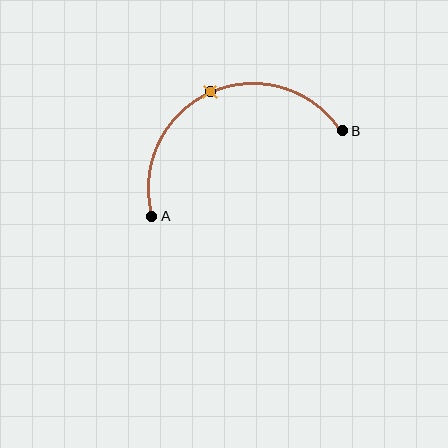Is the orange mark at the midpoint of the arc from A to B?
Yes. The orange mark lies on the arc at equal arc-length from both A and B — it is the arc midpoint.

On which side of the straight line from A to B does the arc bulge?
The arc bulges above the straight line connecting A and B.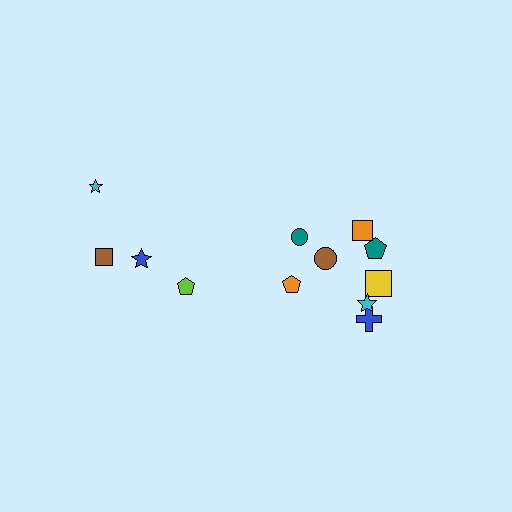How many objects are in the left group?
There are 4 objects.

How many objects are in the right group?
There are 8 objects.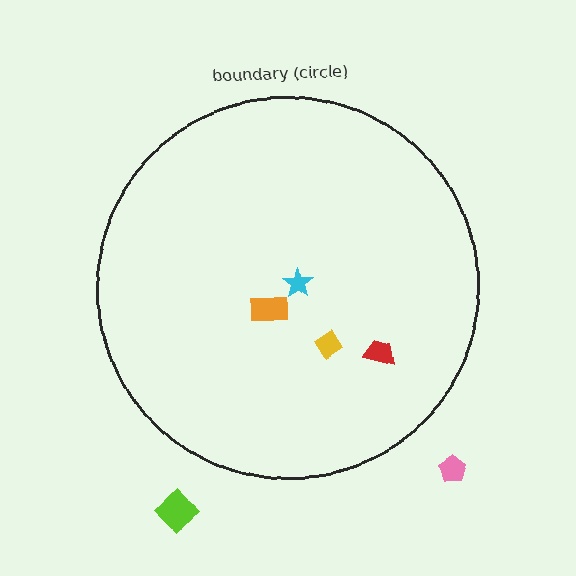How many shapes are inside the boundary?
4 inside, 2 outside.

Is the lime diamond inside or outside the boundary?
Outside.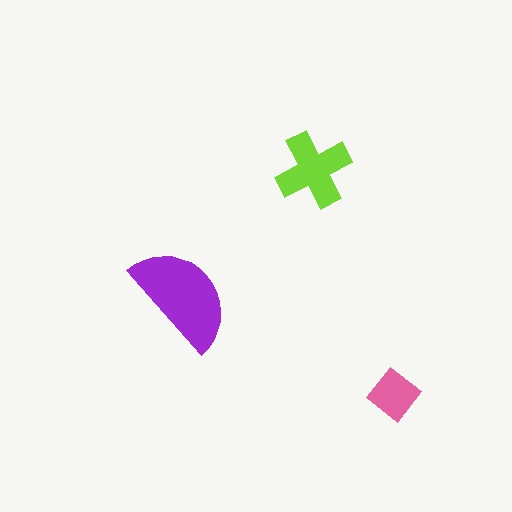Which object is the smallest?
The pink diamond.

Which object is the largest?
The purple semicircle.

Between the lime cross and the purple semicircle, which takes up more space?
The purple semicircle.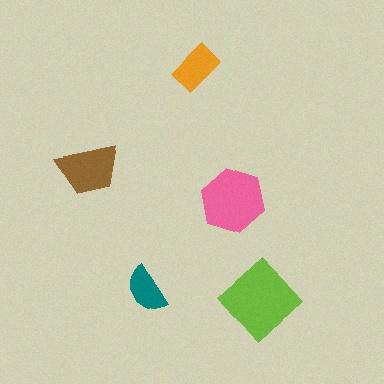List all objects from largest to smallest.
The lime diamond, the pink hexagon, the brown trapezoid, the orange rectangle, the teal semicircle.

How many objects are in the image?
There are 5 objects in the image.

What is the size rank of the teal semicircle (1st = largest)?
5th.